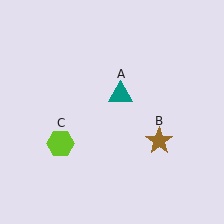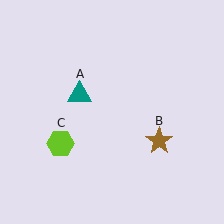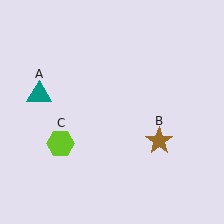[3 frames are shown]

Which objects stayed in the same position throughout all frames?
Brown star (object B) and lime hexagon (object C) remained stationary.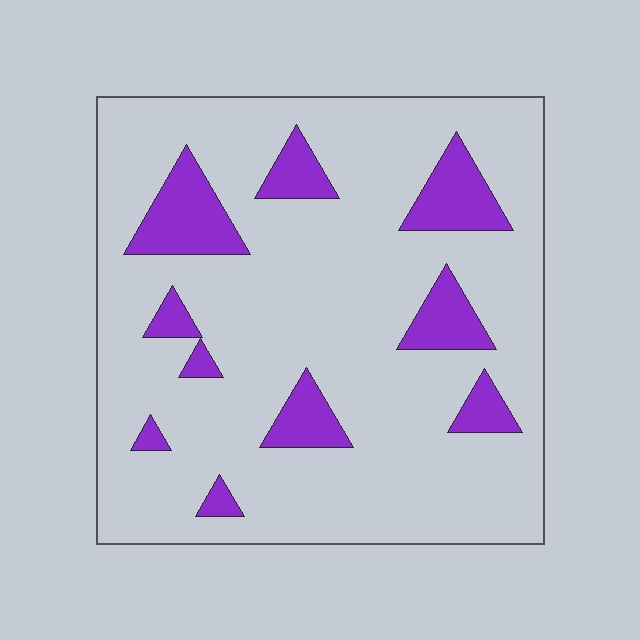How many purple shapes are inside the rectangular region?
10.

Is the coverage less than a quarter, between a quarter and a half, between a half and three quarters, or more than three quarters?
Less than a quarter.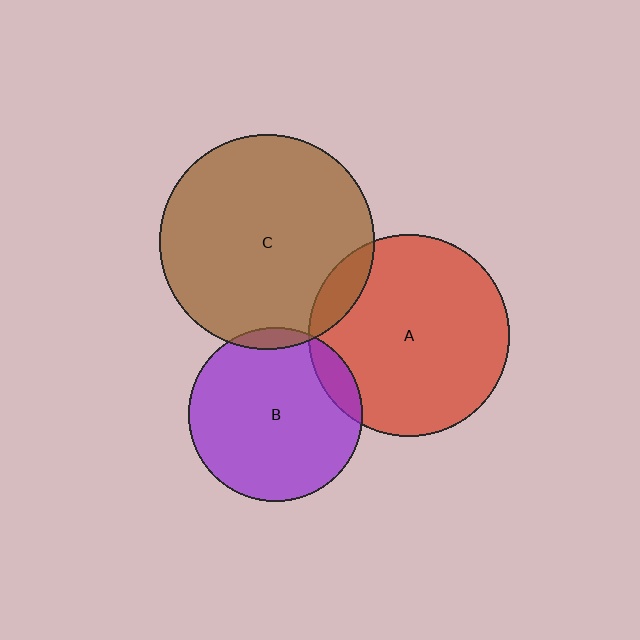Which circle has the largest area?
Circle C (brown).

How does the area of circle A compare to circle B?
Approximately 1.3 times.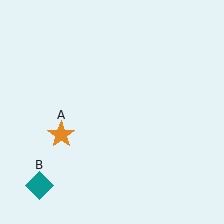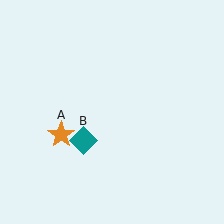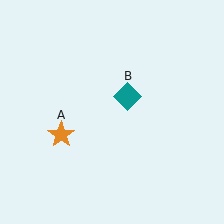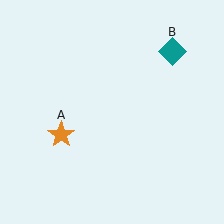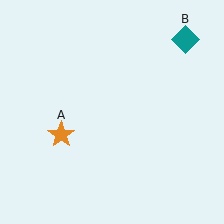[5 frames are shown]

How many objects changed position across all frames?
1 object changed position: teal diamond (object B).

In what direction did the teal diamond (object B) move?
The teal diamond (object B) moved up and to the right.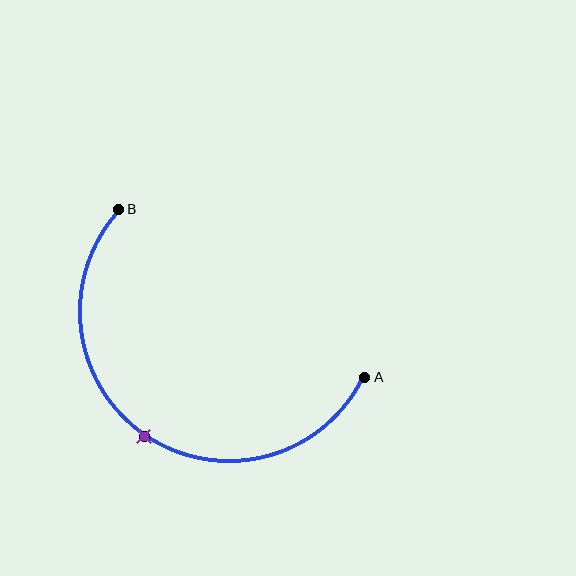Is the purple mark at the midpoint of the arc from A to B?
Yes. The purple mark lies on the arc at equal arc-length from both A and B — it is the arc midpoint.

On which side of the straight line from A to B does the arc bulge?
The arc bulges below and to the left of the straight line connecting A and B.